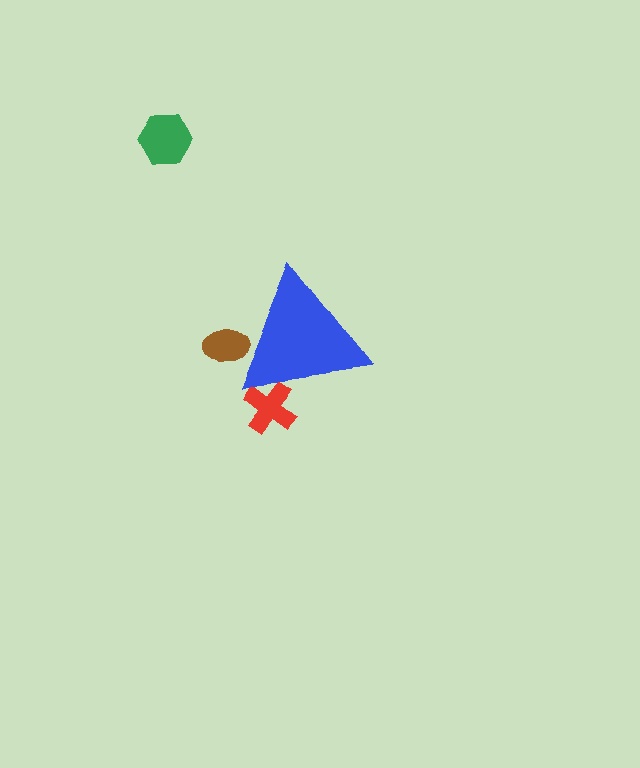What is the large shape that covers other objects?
A blue triangle.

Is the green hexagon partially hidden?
No, the green hexagon is fully visible.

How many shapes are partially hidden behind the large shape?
2 shapes are partially hidden.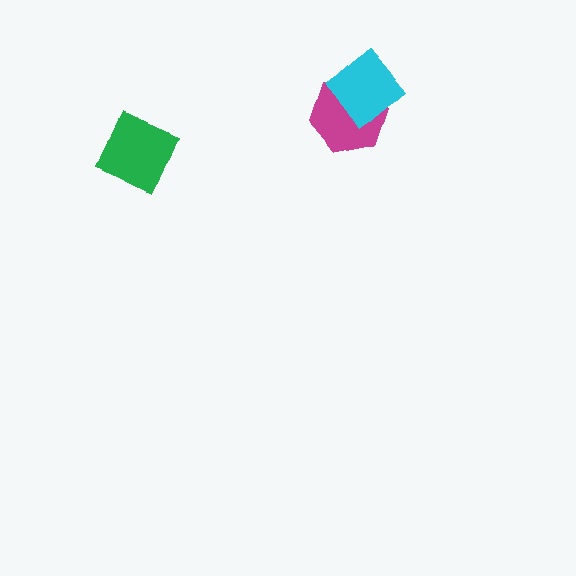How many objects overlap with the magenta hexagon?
1 object overlaps with the magenta hexagon.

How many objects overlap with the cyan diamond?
1 object overlaps with the cyan diamond.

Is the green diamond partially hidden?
No, no other shape covers it.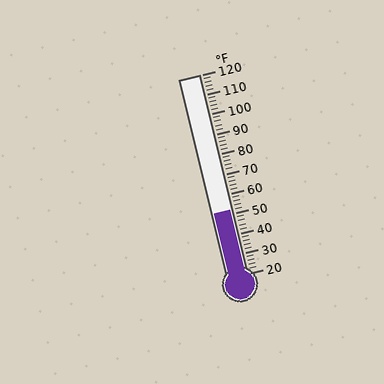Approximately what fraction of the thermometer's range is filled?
The thermometer is filled to approximately 30% of its range.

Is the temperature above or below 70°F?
The temperature is below 70°F.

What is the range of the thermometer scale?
The thermometer scale ranges from 20°F to 120°F.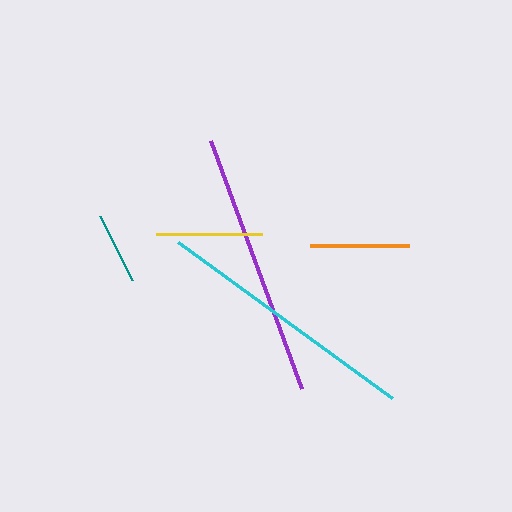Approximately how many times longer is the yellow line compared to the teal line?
The yellow line is approximately 1.5 times the length of the teal line.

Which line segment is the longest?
The cyan line is the longest at approximately 266 pixels.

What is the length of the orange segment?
The orange segment is approximately 98 pixels long.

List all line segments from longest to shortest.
From longest to shortest: cyan, purple, yellow, orange, teal.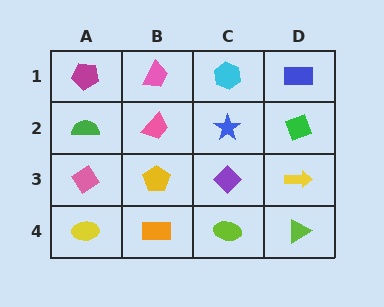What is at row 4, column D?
A lime triangle.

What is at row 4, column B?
An orange rectangle.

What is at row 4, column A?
A yellow ellipse.